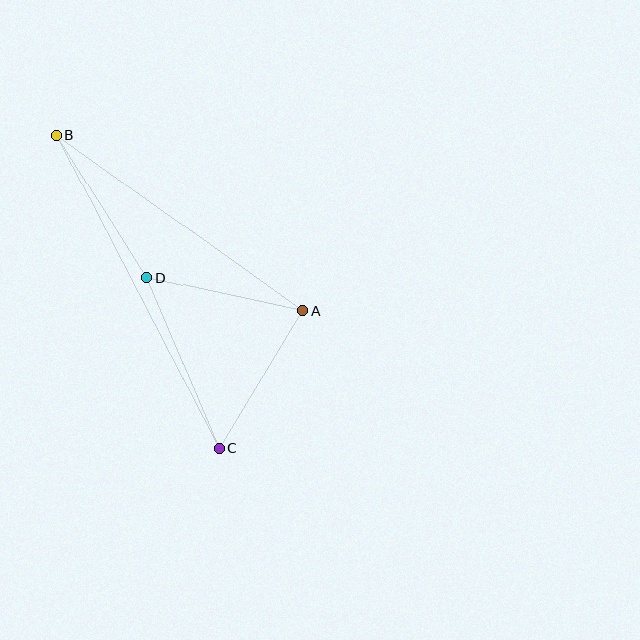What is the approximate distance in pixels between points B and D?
The distance between B and D is approximately 168 pixels.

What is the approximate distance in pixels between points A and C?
The distance between A and C is approximately 161 pixels.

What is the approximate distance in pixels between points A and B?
The distance between A and B is approximately 302 pixels.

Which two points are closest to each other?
Points A and D are closest to each other.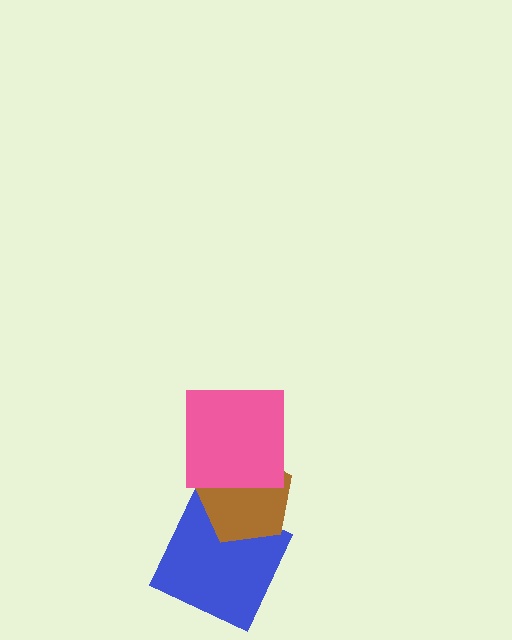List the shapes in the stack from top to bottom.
From top to bottom: the pink square, the brown pentagon, the blue square.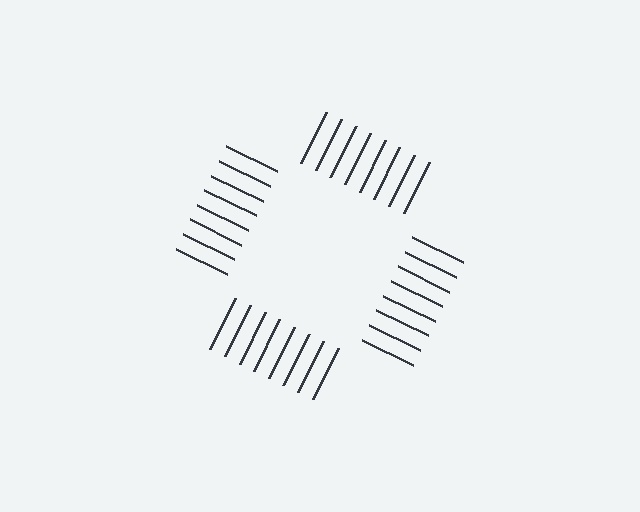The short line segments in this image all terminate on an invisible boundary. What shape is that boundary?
An illusory square — the line segments terminate on its edges but no continuous stroke is drawn.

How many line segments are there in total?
32 — 8 along each of the 4 edges.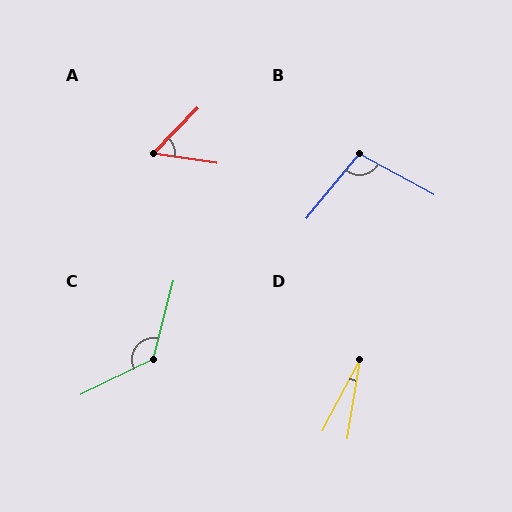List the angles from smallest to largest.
D (18°), A (54°), B (100°), C (131°).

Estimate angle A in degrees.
Approximately 54 degrees.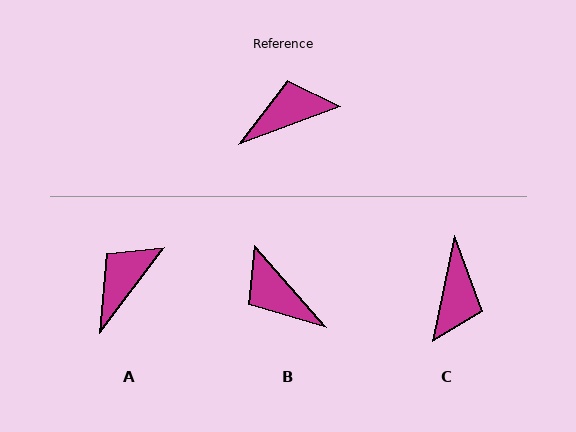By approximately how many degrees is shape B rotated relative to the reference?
Approximately 111 degrees counter-clockwise.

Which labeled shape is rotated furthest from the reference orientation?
C, about 122 degrees away.